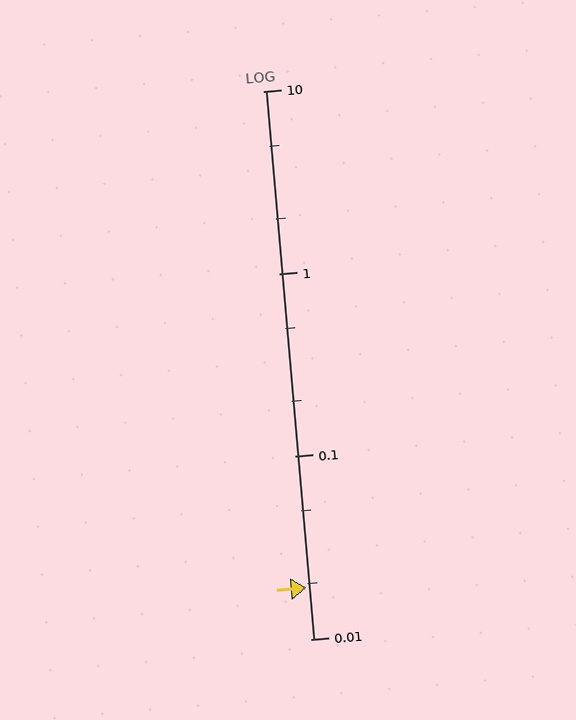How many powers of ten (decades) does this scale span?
The scale spans 3 decades, from 0.01 to 10.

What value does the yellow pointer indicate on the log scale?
The pointer indicates approximately 0.019.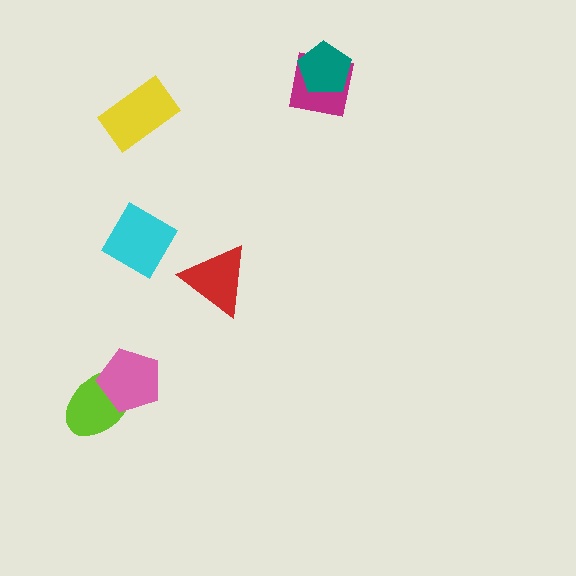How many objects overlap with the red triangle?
0 objects overlap with the red triangle.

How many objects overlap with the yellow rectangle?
0 objects overlap with the yellow rectangle.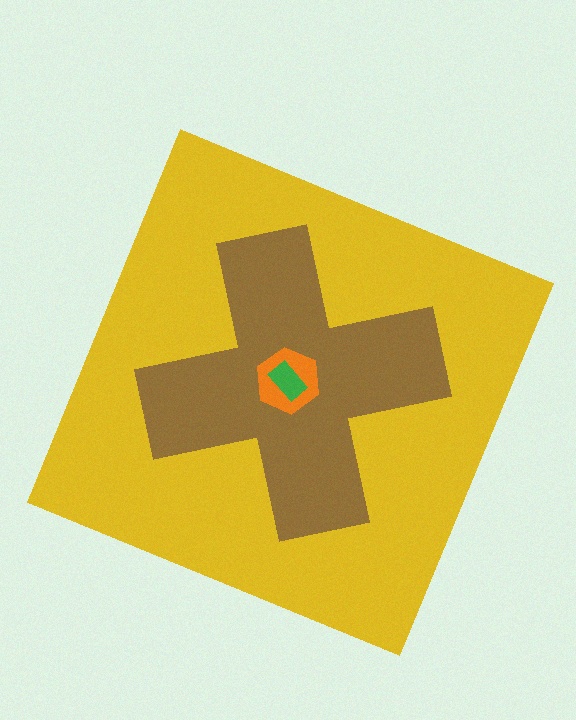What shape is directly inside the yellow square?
The brown cross.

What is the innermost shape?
The green rectangle.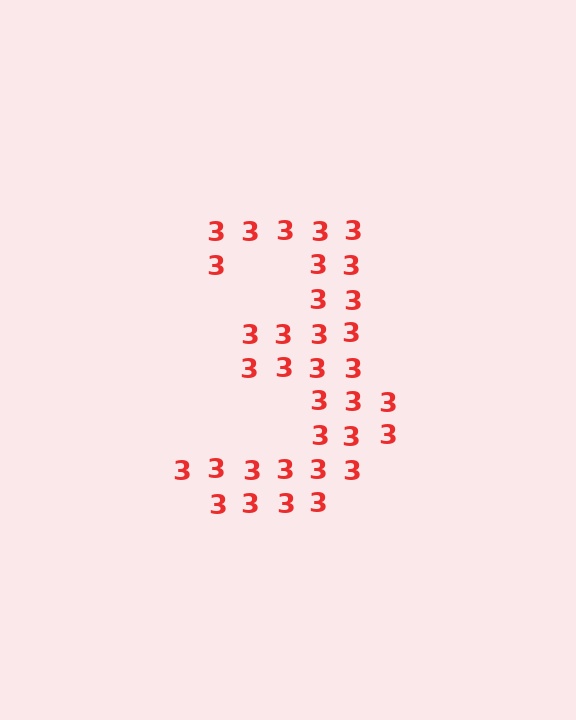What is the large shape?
The large shape is the digit 3.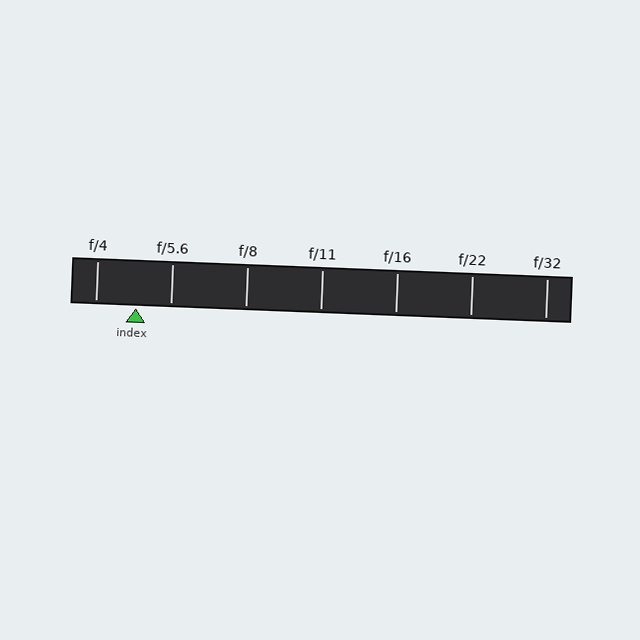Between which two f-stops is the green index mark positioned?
The index mark is between f/4 and f/5.6.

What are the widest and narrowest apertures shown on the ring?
The widest aperture shown is f/4 and the narrowest is f/32.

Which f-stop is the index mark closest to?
The index mark is closest to f/5.6.